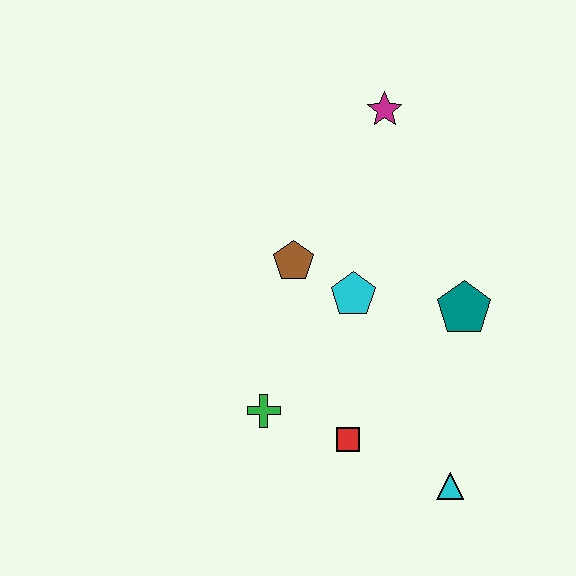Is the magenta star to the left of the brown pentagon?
No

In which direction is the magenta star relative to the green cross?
The magenta star is above the green cross.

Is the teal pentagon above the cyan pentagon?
No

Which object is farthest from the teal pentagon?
The green cross is farthest from the teal pentagon.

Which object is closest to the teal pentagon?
The cyan pentagon is closest to the teal pentagon.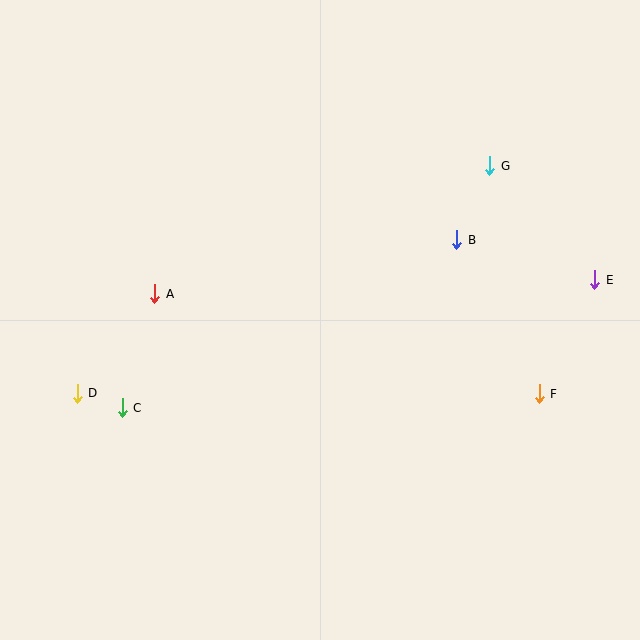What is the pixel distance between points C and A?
The distance between C and A is 119 pixels.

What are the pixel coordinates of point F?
Point F is at (539, 394).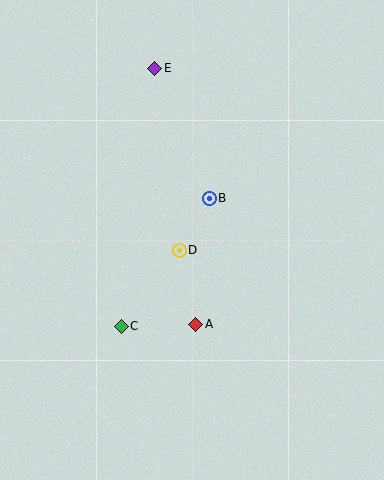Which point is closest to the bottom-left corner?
Point C is closest to the bottom-left corner.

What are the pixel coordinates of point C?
Point C is at (121, 326).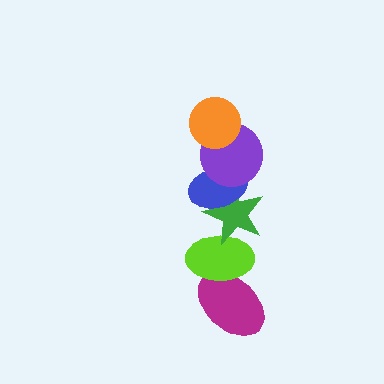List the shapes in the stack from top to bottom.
From top to bottom: the orange circle, the purple circle, the blue ellipse, the green star, the lime ellipse, the magenta ellipse.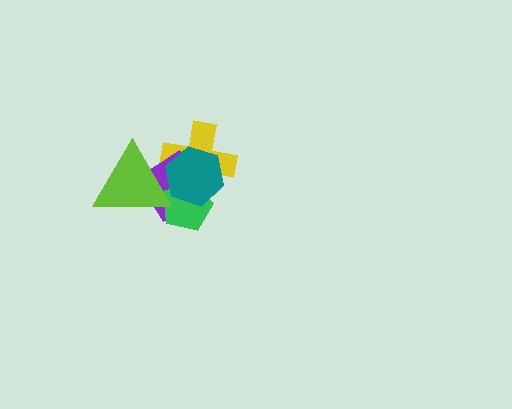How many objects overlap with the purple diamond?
4 objects overlap with the purple diamond.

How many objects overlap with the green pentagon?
4 objects overlap with the green pentagon.